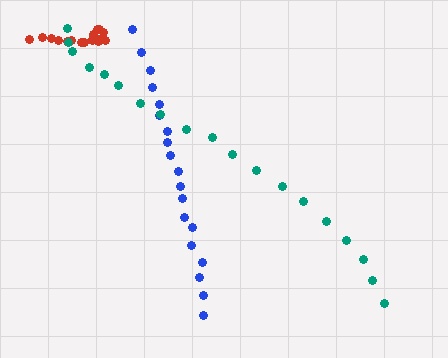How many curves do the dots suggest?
There are 3 distinct paths.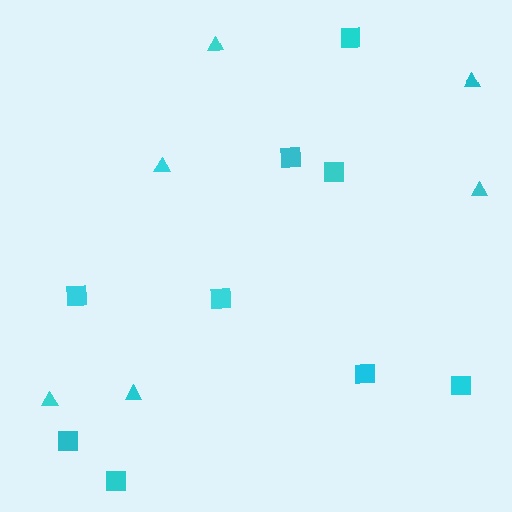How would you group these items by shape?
There are 2 groups: one group of triangles (6) and one group of squares (9).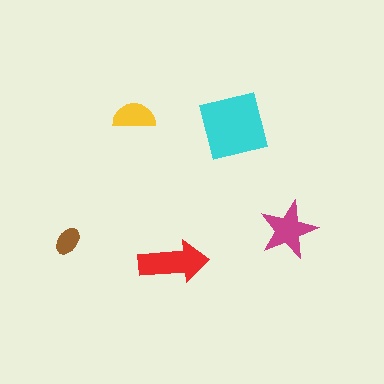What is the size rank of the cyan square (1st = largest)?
1st.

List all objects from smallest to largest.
The brown ellipse, the yellow semicircle, the magenta star, the red arrow, the cyan square.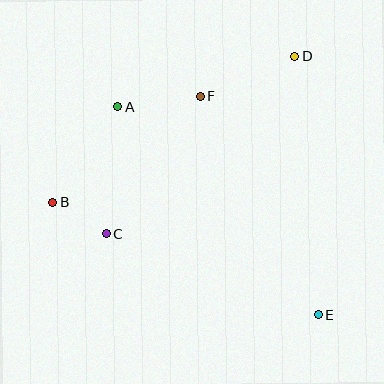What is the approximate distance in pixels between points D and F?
The distance between D and F is approximately 102 pixels.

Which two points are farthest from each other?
Points A and E are farthest from each other.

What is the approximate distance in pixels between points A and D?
The distance between A and D is approximately 184 pixels.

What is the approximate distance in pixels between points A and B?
The distance between A and B is approximately 116 pixels.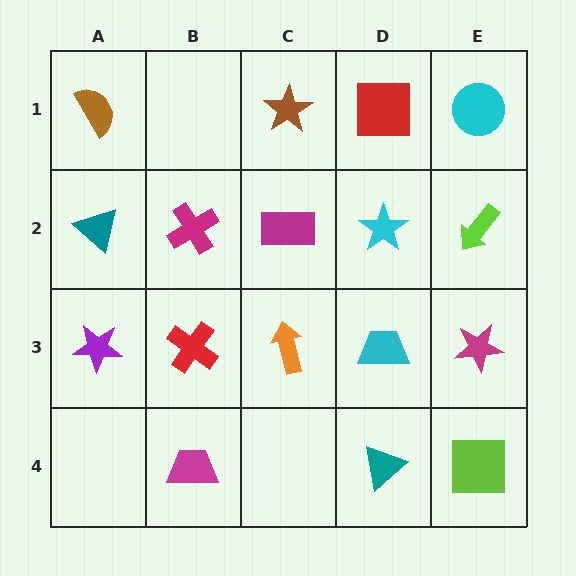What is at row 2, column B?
A magenta cross.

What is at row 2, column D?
A cyan star.